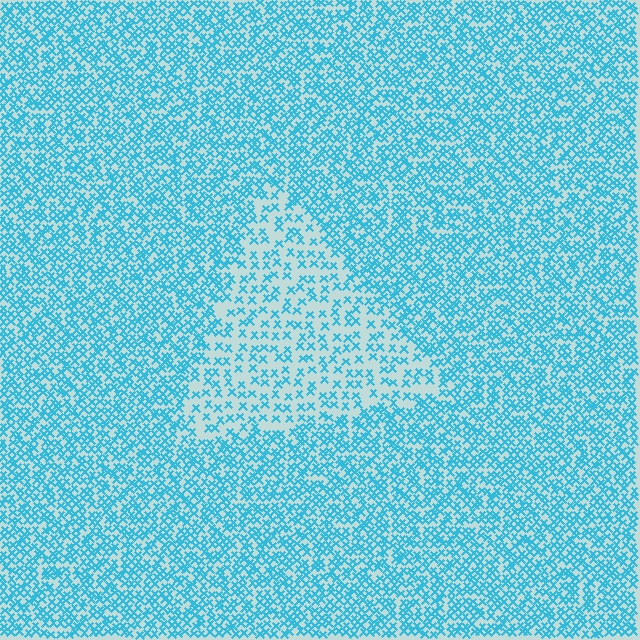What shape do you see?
I see a triangle.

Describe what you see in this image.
The image contains small cyan elements arranged at two different densities. A triangle-shaped region is visible where the elements are less densely packed than the surrounding area.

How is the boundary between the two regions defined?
The boundary is defined by a change in element density (approximately 2.2x ratio). All elements are the same color, size, and shape.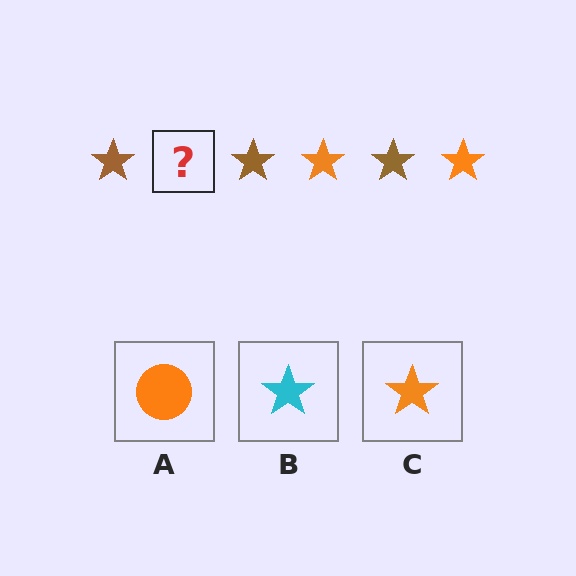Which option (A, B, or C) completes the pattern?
C.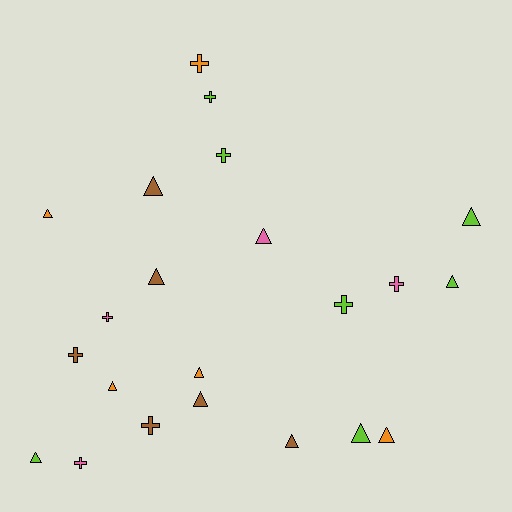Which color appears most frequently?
Lime, with 7 objects.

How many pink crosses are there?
There are 3 pink crosses.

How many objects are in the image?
There are 22 objects.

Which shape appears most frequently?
Triangle, with 13 objects.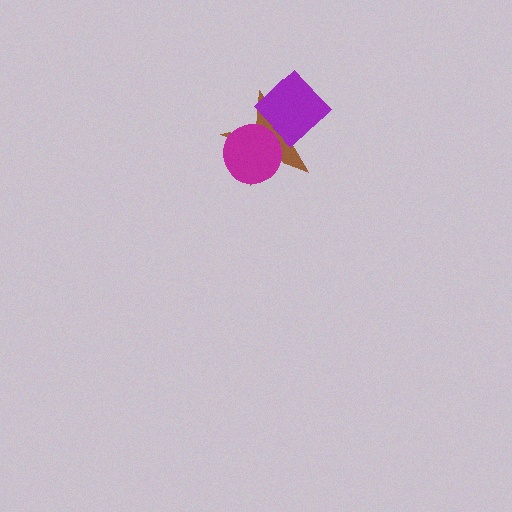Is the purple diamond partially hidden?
No, no other shape covers it.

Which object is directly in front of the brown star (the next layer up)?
The magenta circle is directly in front of the brown star.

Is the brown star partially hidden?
Yes, it is partially covered by another shape.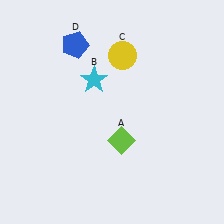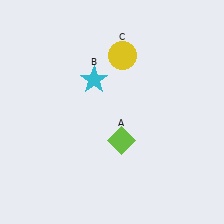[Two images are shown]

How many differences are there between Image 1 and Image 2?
There is 1 difference between the two images.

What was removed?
The blue pentagon (D) was removed in Image 2.